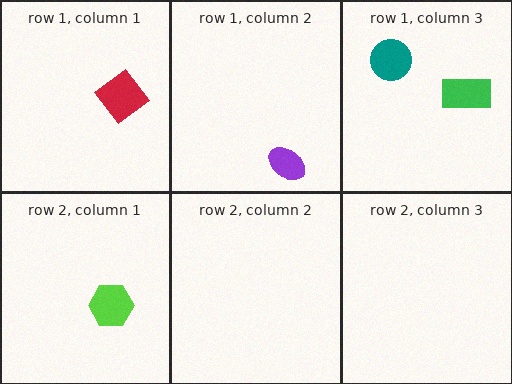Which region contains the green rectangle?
The row 1, column 3 region.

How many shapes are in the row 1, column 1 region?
1.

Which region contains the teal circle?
The row 1, column 3 region.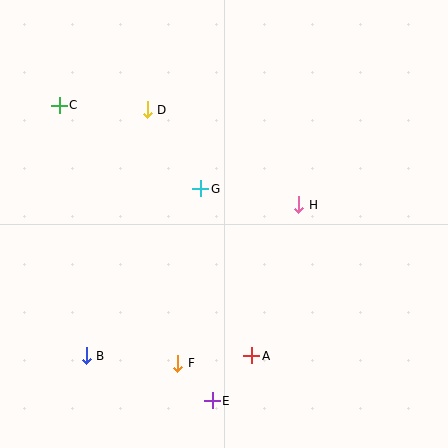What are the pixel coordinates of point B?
Point B is at (86, 356).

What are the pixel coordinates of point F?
Point F is at (178, 363).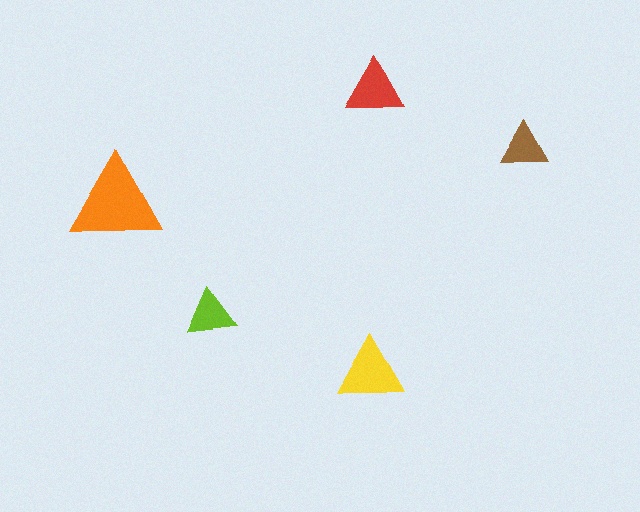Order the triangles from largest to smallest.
the orange one, the yellow one, the red one, the lime one, the brown one.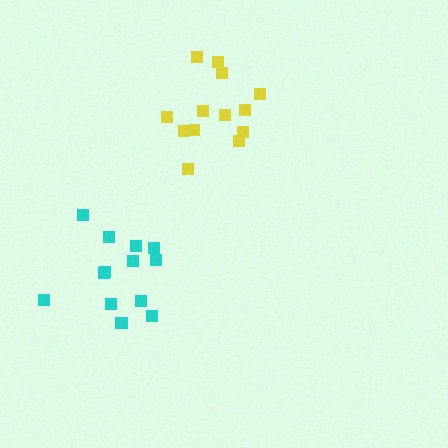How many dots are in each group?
Group 1: 14 dots, Group 2: 13 dots (27 total).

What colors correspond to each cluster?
The clusters are colored: cyan, yellow.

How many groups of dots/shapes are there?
There are 2 groups.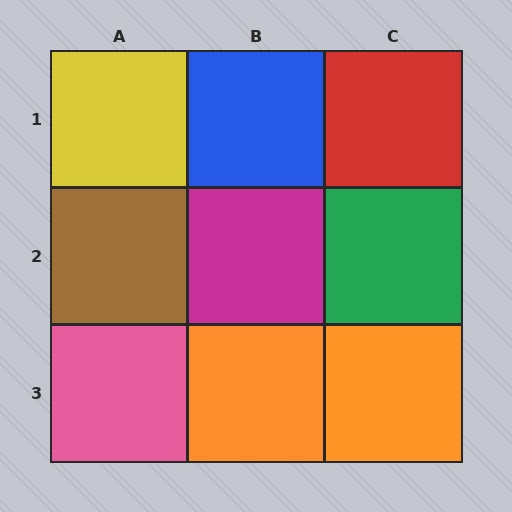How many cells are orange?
2 cells are orange.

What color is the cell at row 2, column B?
Magenta.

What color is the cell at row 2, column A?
Brown.